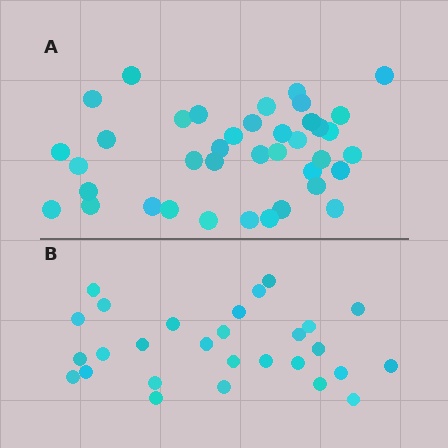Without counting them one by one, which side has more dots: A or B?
Region A (the top region) has more dots.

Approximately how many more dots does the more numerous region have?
Region A has roughly 12 or so more dots than region B.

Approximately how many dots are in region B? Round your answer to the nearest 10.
About 30 dots. (The exact count is 28, which rounds to 30.)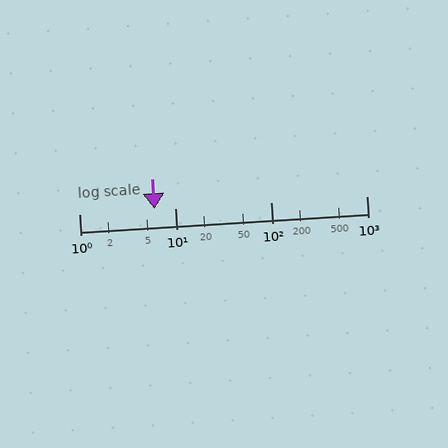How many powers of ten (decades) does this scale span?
The scale spans 3 decades, from 1 to 1000.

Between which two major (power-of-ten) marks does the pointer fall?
The pointer is between 1 and 10.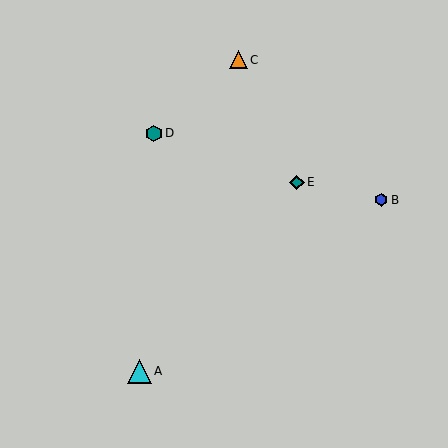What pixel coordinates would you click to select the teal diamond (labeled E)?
Click at (297, 182) to select the teal diamond E.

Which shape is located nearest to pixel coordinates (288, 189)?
The teal diamond (labeled E) at (297, 182) is nearest to that location.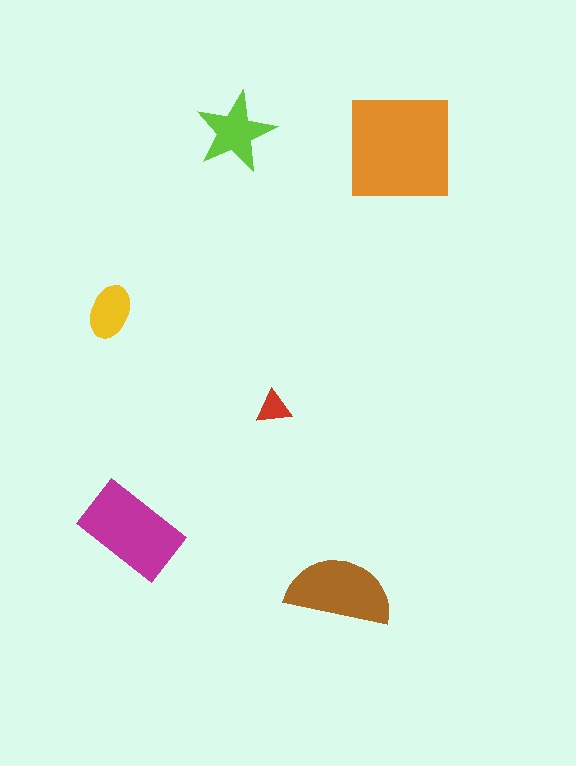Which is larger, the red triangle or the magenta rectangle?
The magenta rectangle.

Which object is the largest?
The orange square.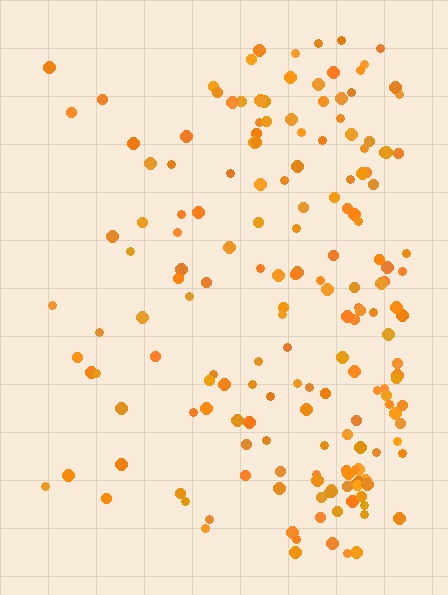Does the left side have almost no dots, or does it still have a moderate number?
Still a moderate number, just noticeably fewer than the right.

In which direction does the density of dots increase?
From left to right, with the right side densest.